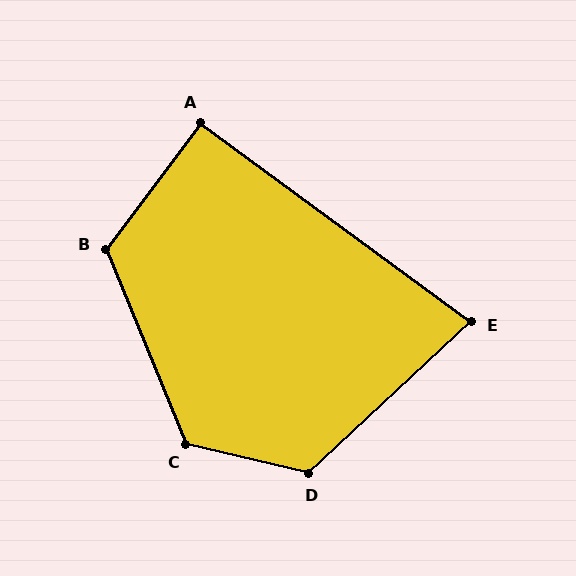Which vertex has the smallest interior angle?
E, at approximately 79 degrees.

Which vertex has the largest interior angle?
C, at approximately 126 degrees.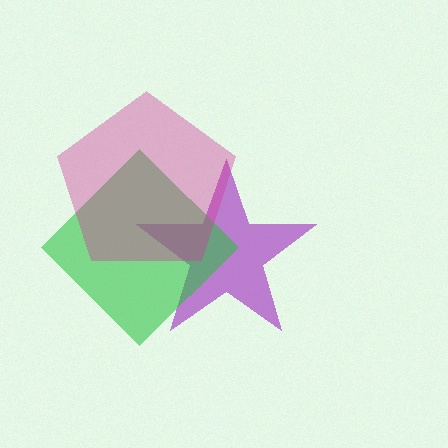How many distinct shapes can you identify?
There are 3 distinct shapes: a purple star, a green diamond, a magenta pentagon.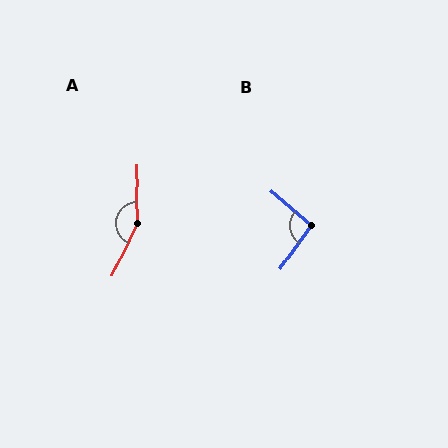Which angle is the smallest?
B, at approximately 94 degrees.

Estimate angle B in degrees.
Approximately 94 degrees.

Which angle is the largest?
A, at approximately 154 degrees.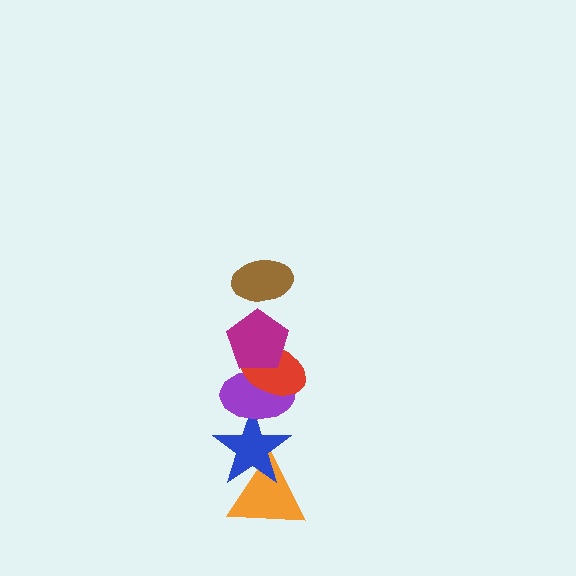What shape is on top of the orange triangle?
The blue star is on top of the orange triangle.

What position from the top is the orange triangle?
The orange triangle is 6th from the top.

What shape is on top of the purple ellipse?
The red ellipse is on top of the purple ellipse.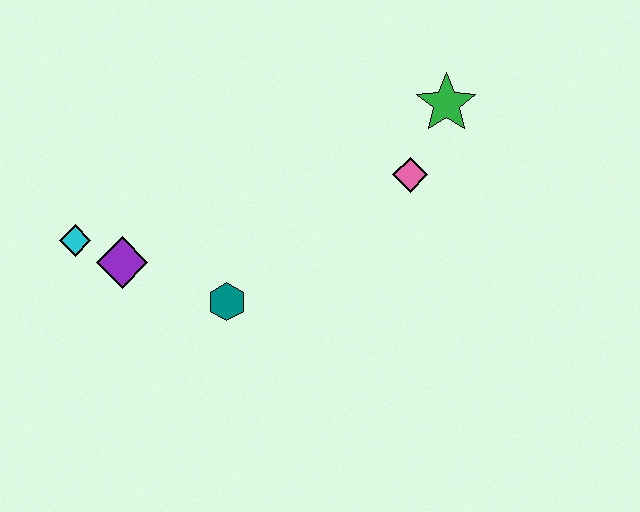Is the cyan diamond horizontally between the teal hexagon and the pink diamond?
No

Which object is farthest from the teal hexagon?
The green star is farthest from the teal hexagon.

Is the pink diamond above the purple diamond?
Yes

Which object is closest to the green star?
The pink diamond is closest to the green star.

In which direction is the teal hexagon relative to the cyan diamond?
The teal hexagon is to the right of the cyan diamond.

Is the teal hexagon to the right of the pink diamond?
No